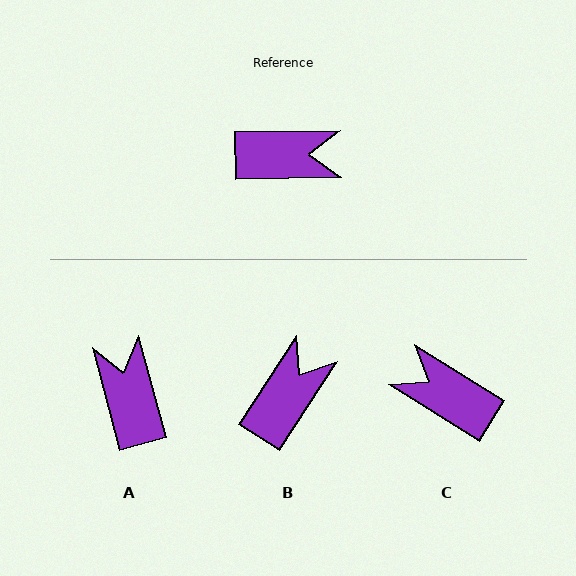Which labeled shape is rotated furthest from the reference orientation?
C, about 147 degrees away.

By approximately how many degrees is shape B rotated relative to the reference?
Approximately 56 degrees counter-clockwise.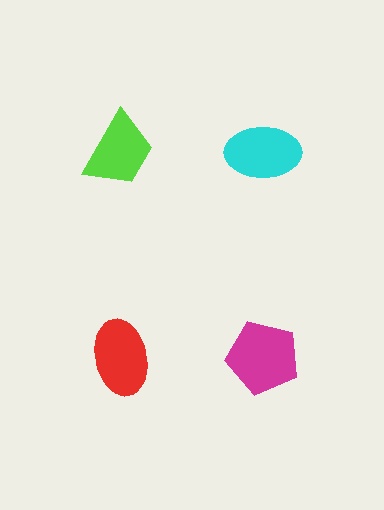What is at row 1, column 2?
A cyan ellipse.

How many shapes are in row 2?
2 shapes.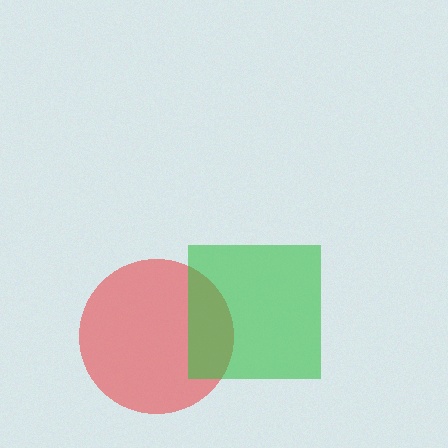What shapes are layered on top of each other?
The layered shapes are: a red circle, a green square.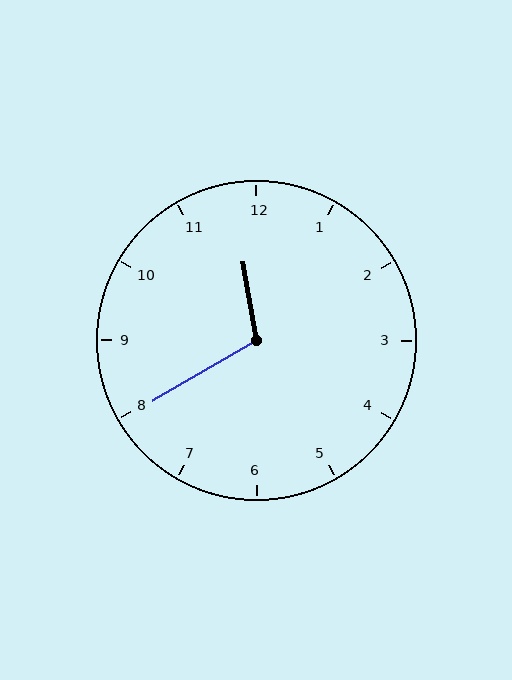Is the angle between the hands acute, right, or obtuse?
It is obtuse.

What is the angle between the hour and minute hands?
Approximately 110 degrees.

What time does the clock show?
11:40.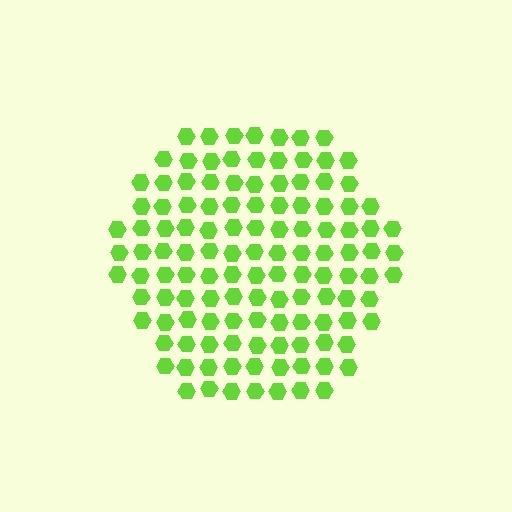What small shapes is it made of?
It is made of small hexagons.